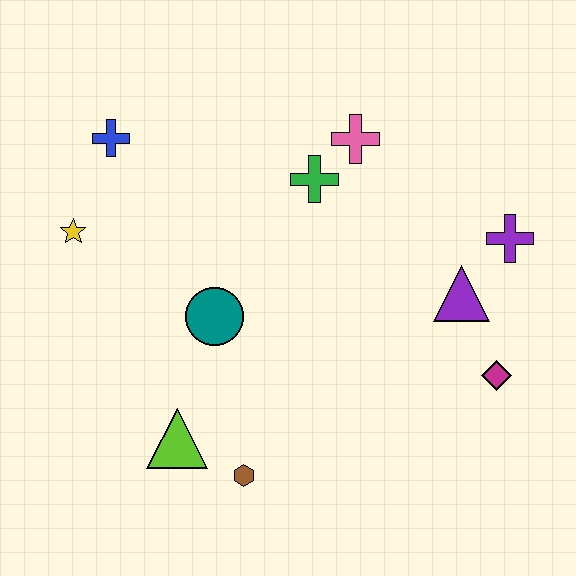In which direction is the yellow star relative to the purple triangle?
The yellow star is to the left of the purple triangle.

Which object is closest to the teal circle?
The lime triangle is closest to the teal circle.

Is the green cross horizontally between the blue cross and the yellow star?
No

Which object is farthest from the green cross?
The brown hexagon is farthest from the green cross.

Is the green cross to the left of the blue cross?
No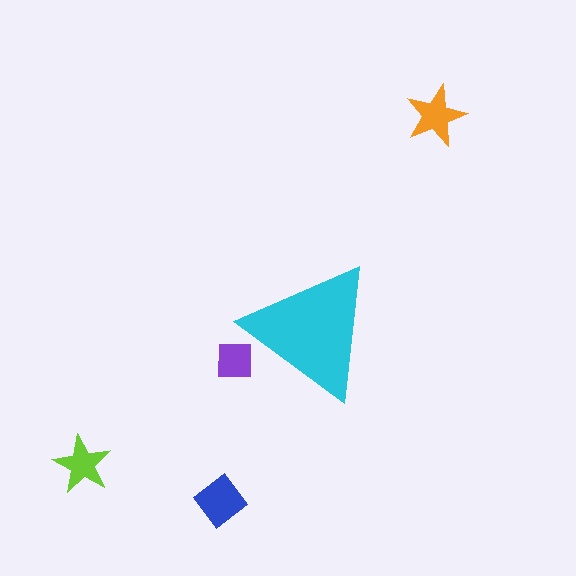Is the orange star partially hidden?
No, the orange star is fully visible.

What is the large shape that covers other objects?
A cyan triangle.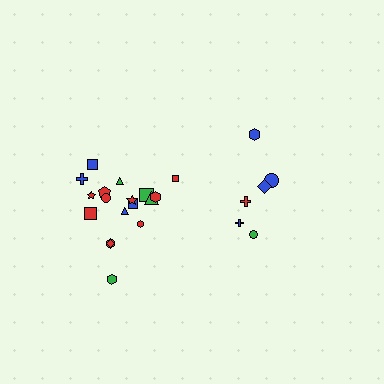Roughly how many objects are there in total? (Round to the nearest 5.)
Roughly 25 objects in total.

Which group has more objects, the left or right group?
The left group.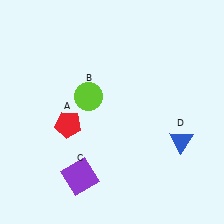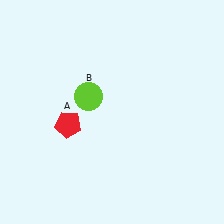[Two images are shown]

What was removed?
The blue triangle (D), the purple square (C) were removed in Image 2.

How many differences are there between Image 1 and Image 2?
There are 2 differences between the two images.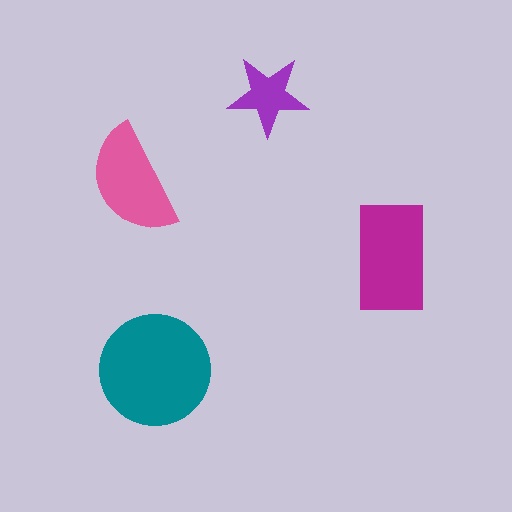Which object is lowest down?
The teal circle is bottommost.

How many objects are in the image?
There are 4 objects in the image.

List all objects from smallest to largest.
The purple star, the pink semicircle, the magenta rectangle, the teal circle.